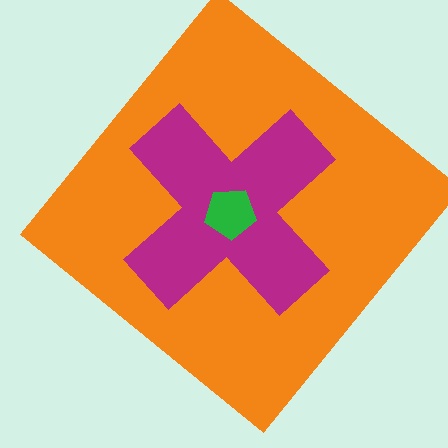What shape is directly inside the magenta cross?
The green pentagon.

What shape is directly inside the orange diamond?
The magenta cross.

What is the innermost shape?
The green pentagon.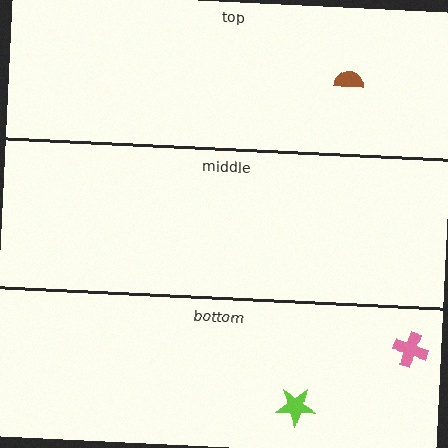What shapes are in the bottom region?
The pink cross, the lime star.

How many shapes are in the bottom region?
2.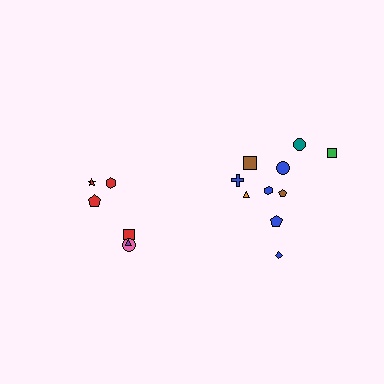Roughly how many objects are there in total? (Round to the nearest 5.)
Roughly 15 objects in total.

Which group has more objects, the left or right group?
The right group.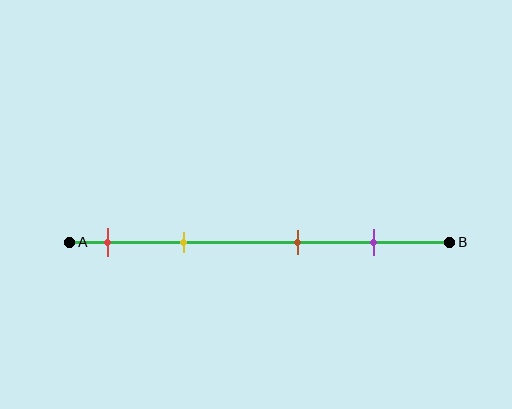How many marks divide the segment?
There are 4 marks dividing the segment.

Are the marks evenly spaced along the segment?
No, the marks are not evenly spaced.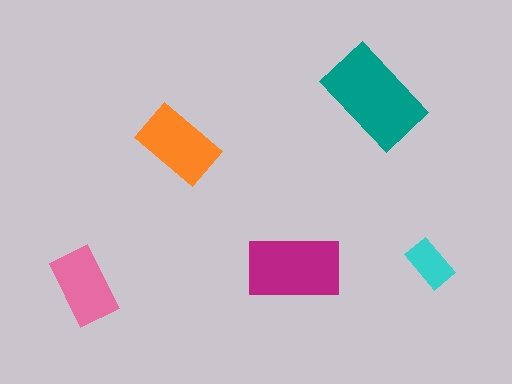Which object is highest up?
The teal rectangle is topmost.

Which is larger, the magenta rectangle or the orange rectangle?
The magenta one.